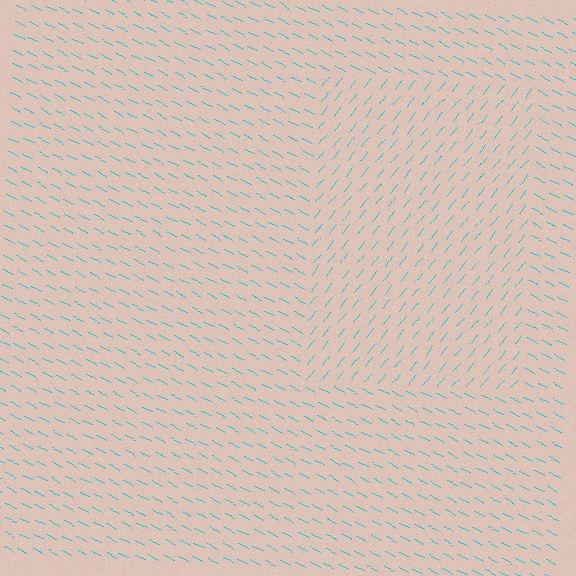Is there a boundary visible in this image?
Yes, there is a texture boundary formed by a change in line orientation.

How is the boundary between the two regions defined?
The boundary is defined purely by a change in line orientation (approximately 78 degrees difference). All lines are the same color and thickness.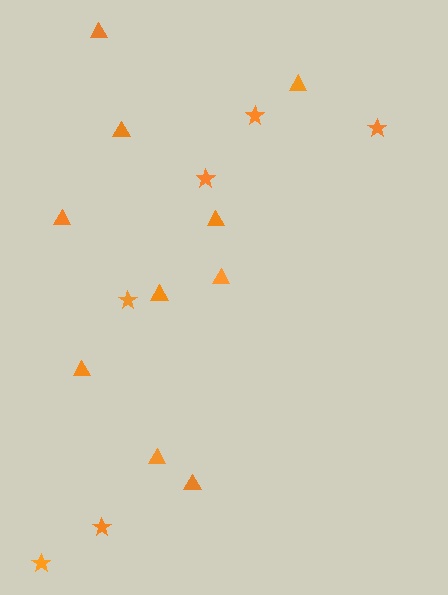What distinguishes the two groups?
There are 2 groups: one group of stars (6) and one group of triangles (10).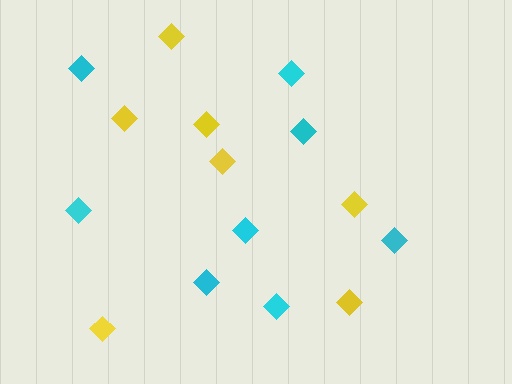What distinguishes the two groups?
There are 2 groups: one group of cyan diamonds (8) and one group of yellow diamonds (7).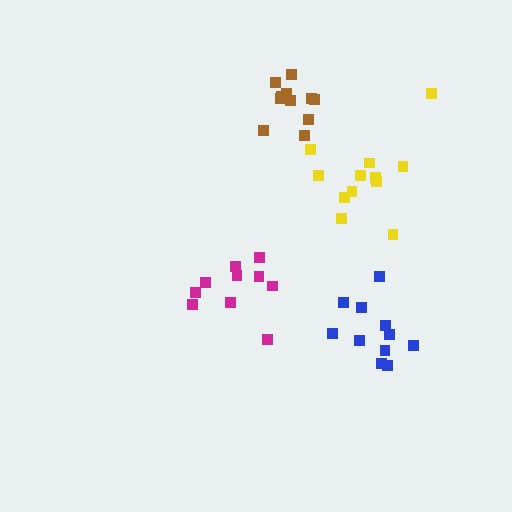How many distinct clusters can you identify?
There are 4 distinct clusters.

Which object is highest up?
The brown cluster is topmost.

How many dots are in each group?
Group 1: 11 dots, Group 2: 10 dots, Group 3: 11 dots, Group 4: 12 dots (44 total).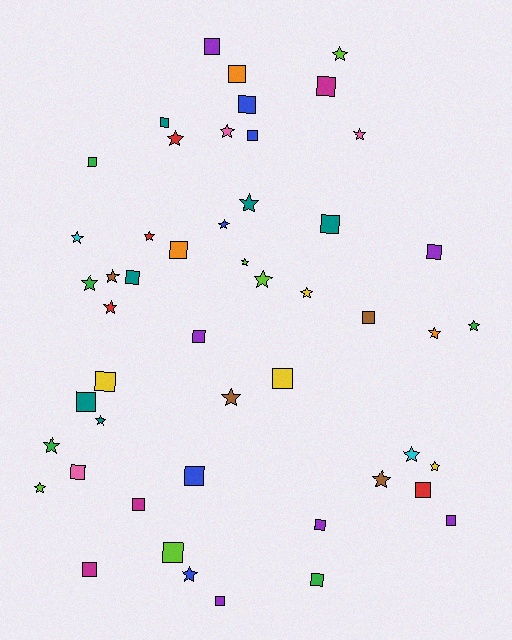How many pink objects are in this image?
There are 3 pink objects.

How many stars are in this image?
There are 24 stars.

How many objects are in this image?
There are 50 objects.